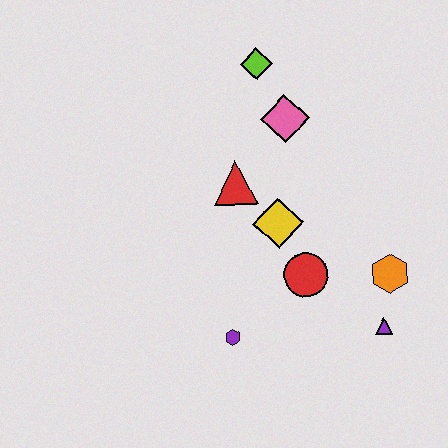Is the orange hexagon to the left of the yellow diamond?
No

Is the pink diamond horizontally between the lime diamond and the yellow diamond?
No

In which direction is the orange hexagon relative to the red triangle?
The orange hexagon is to the right of the red triangle.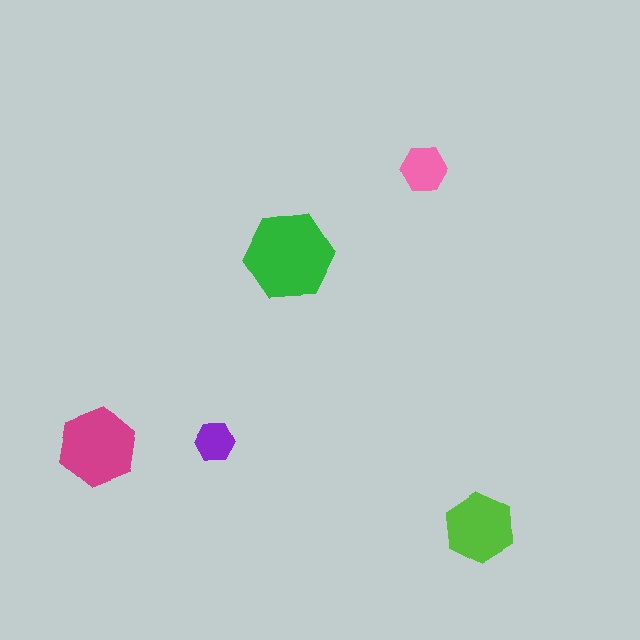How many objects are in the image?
There are 5 objects in the image.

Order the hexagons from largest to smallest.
the green one, the magenta one, the lime one, the pink one, the purple one.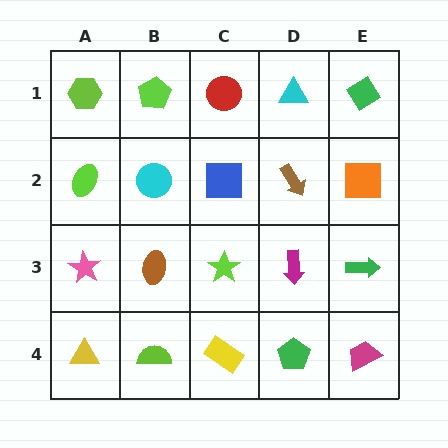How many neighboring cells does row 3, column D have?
4.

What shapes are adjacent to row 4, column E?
A green arrow (row 3, column E), a green pentagon (row 4, column D).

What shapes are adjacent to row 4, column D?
A magenta arrow (row 3, column D), a yellow rectangle (row 4, column C), a magenta trapezoid (row 4, column E).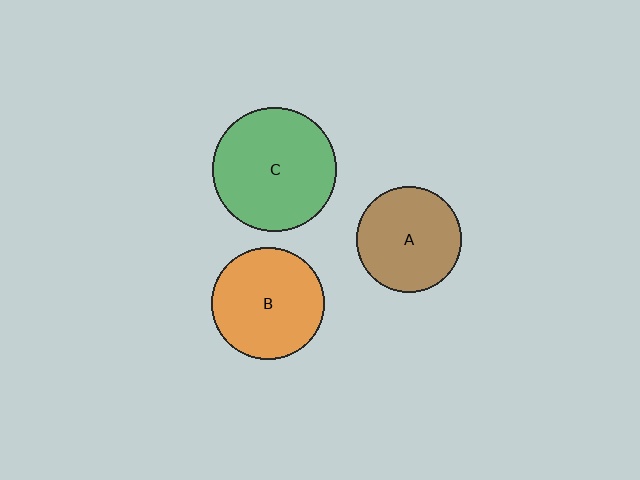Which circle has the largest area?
Circle C (green).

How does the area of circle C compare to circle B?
Approximately 1.2 times.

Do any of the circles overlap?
No, none of the circles overlap.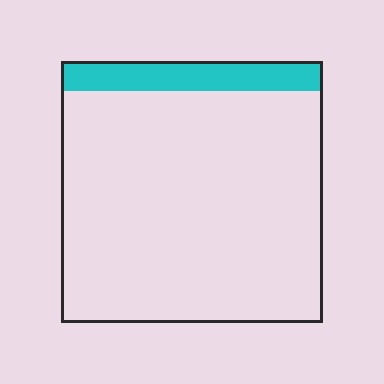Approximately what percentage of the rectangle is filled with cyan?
Approximately 10%.